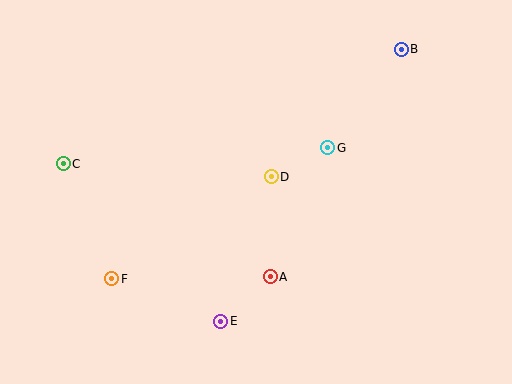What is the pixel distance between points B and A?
The distance between B and A is 263 pixels.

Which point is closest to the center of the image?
Point D at (271, 177) is closest to the center.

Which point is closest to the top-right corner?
Point B is closest to the top-right corner.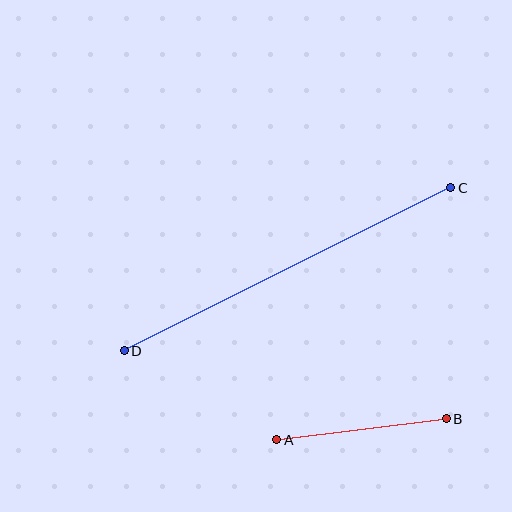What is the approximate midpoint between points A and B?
The midpoint is at approximately (361, 429) pixels.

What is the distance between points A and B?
The distance is approximately 171 pixels.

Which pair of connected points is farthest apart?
Points C and D are farthest apart.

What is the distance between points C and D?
The distance is approximately 365 pixels.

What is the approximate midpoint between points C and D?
The midpoint is at approximately (287, 269) pixels.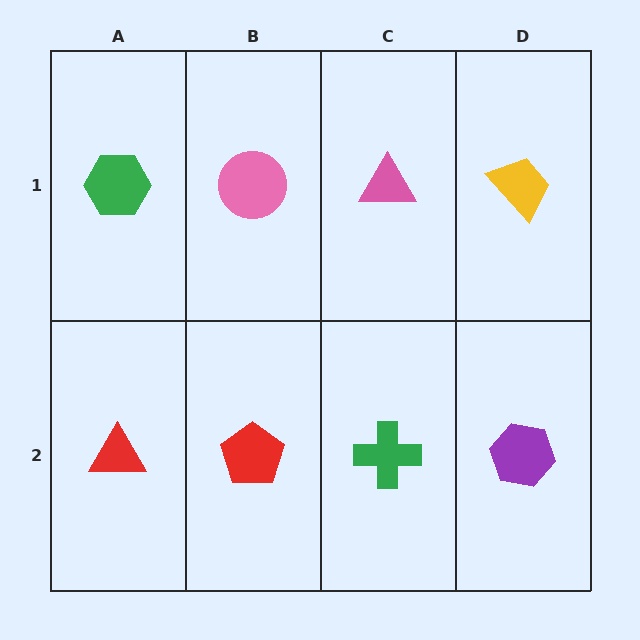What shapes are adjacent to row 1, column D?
A purple hexagon (row 2, column D), a pink triangle (row 1, column C).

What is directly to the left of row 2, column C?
A red pentagon.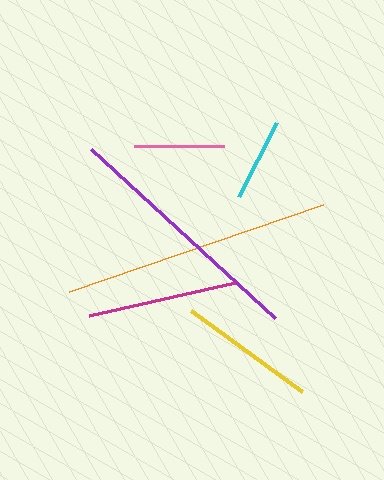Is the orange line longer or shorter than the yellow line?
The orange line is longer than the yellow line.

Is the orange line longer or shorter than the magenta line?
The orange line is longer than the magenta line.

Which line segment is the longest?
The orange line is the longest at approximately 269 pixels.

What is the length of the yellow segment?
The yellow segment is approximately 137 pixels long.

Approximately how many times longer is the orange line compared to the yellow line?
The orange line is approximately 2.0 times the length of the yellow line.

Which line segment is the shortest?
The cyan line is the shortest at approximately 83 pixels.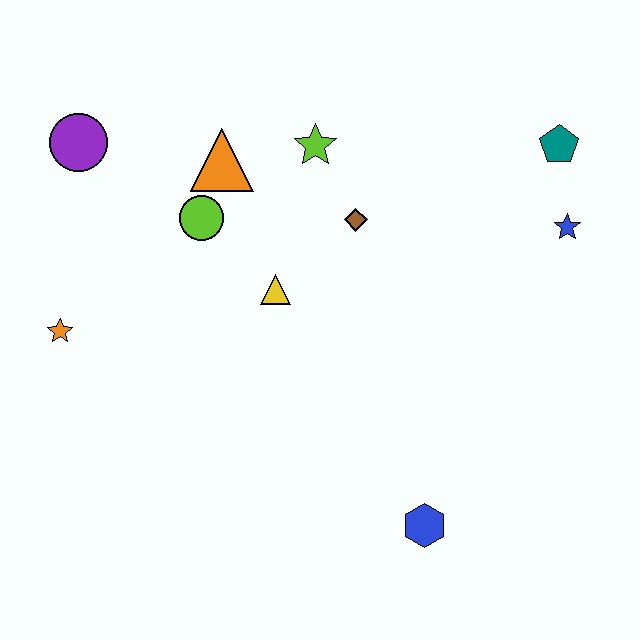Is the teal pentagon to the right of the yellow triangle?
Yes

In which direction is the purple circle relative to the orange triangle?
The purple circle is to the left of the orange triangle.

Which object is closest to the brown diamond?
The lime star is closest to the brown diamond.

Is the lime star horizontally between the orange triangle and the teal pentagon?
Yes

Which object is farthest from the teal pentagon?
The orange star is farthest from the teal pentagon.